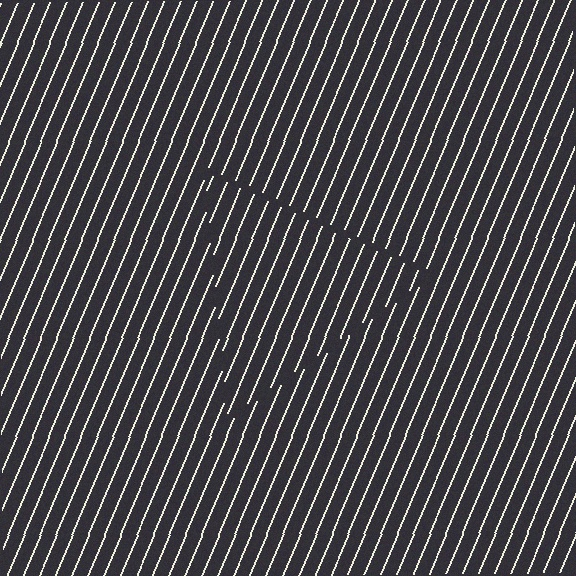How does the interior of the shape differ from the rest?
The interior of the shape contains the same grating, shifted by half a period — the contour is defined by the phase discontinuity where line-ends from the inner and outer gratings abut.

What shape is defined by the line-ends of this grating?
An illusory triangle. The interior of the shape contains the same grating, shifted by half a period — the contour is defined by the phase discontinuity where line-ends from the inner and outer gratings abut.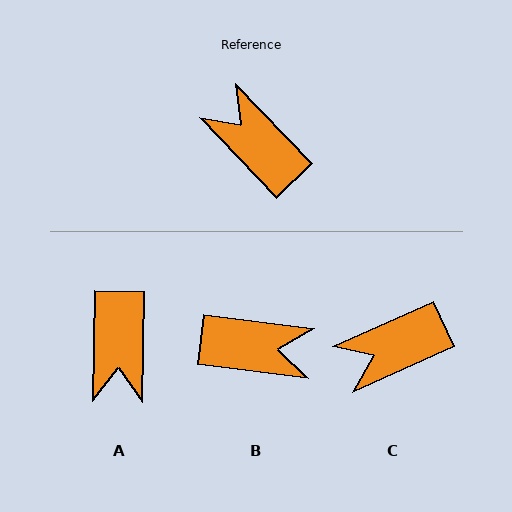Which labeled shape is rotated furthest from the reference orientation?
B, about 141 degrees away.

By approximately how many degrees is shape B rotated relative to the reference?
Approximately 141 degrees clockwise.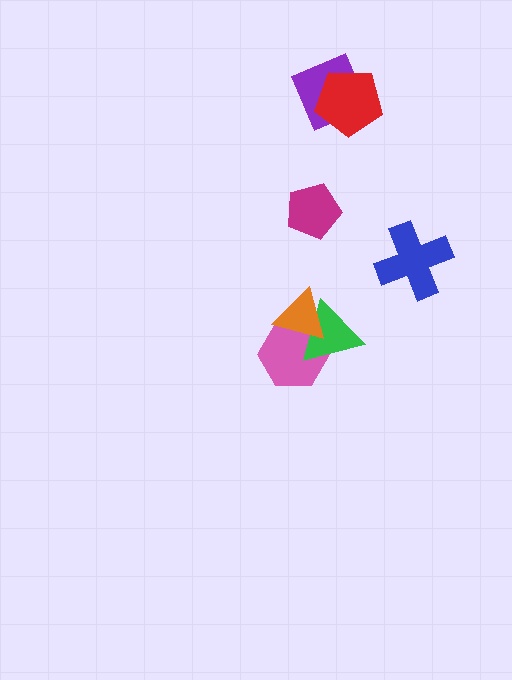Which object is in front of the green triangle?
The orange triangle is in front of the green triangle.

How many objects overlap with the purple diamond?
1 object overlaps with the purple diamond.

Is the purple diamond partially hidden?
Yes, it is partially covered by another shape.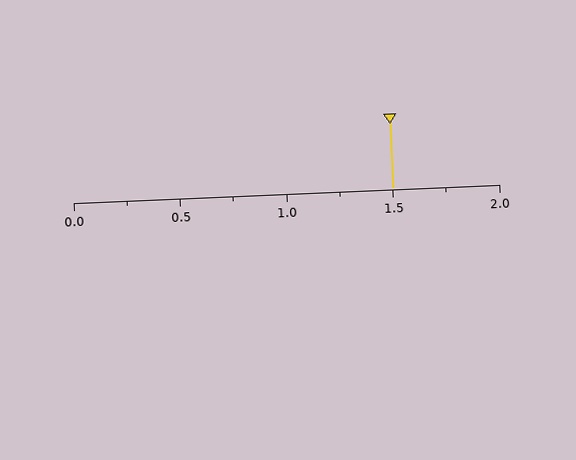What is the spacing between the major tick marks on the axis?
The major ticks are spaced 0.5 apart.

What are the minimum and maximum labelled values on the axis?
The axis runs from 0.0 to 2.0.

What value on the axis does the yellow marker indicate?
The marker indicates approximately 1.5.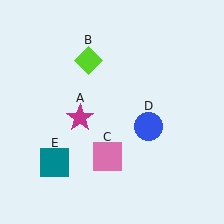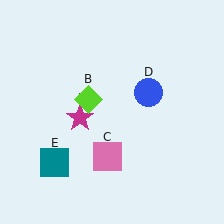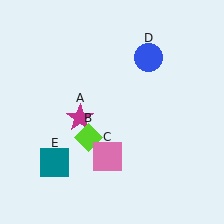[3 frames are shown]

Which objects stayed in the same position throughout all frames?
Magenta star (object A) and pink square (object C) and teal square (object E) remained stationary.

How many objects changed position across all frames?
2 objects changed position: lime diamond (object B), blue circle (object D).